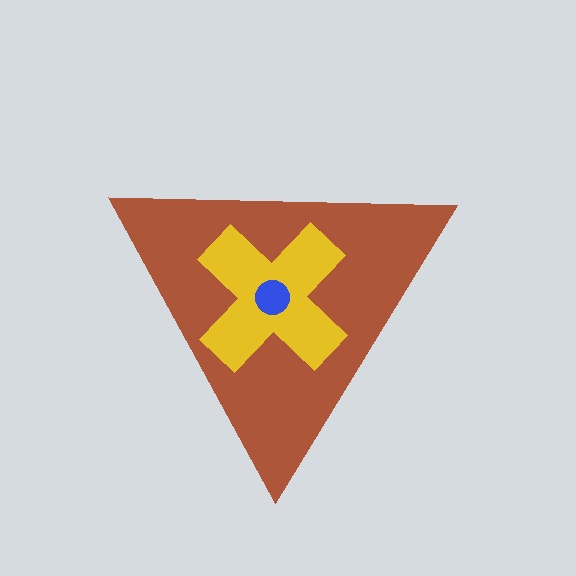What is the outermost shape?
The brown triangle.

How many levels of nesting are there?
3.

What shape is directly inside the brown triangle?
The yellow cross.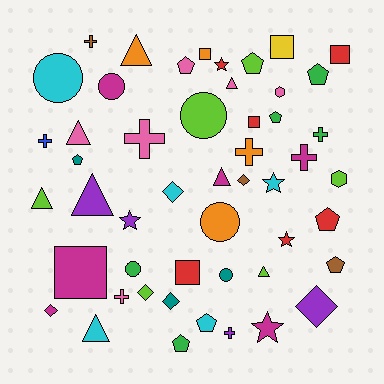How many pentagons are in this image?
There are 9 pentagons.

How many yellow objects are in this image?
There is 1 yellow object.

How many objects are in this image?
There are 50 objects.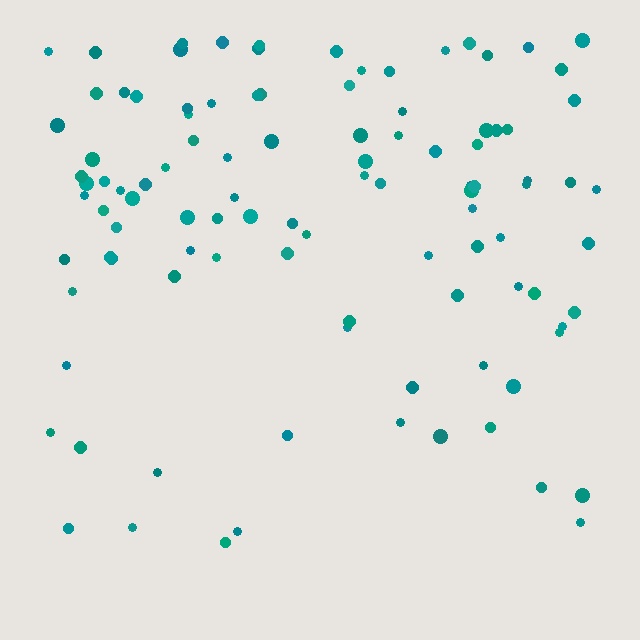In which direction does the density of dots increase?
From bottom to top, with the top side densest.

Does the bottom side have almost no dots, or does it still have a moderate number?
Still a moderate number, just noticeably fewer than the top.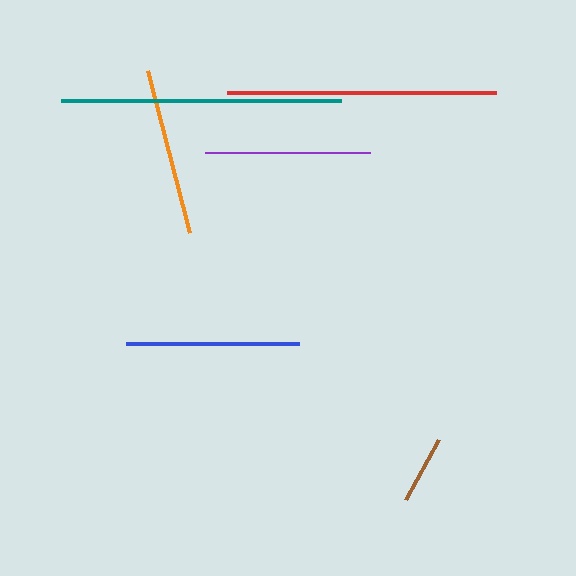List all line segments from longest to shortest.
From longest to shortest: teal, red, blue, orange, purple, brown.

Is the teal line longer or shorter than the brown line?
The teal line is longer than the brown line.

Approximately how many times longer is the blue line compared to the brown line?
The blue line is approximately 2.5 times the length of the brown line.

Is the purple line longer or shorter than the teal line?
The teal line is longer than the purple line.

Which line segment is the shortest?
The brown line is the shortest at approximately 69 pixels.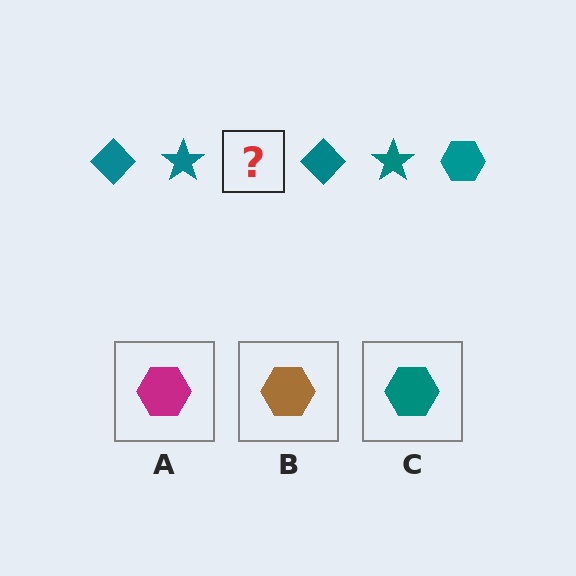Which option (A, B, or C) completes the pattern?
C.